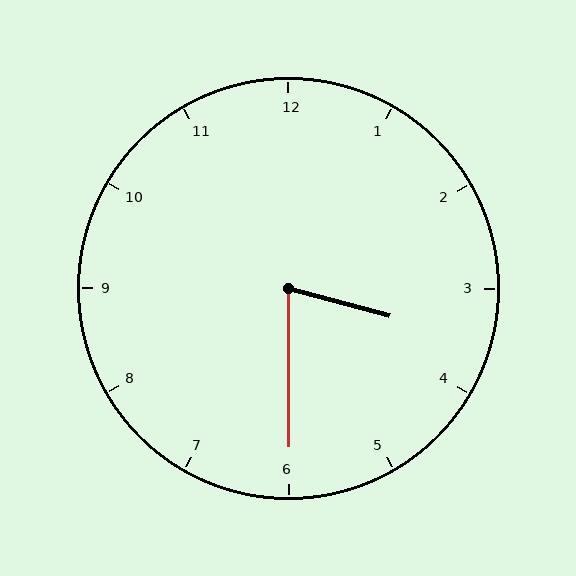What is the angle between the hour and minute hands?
Approximately 75 degrees.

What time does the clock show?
3:30.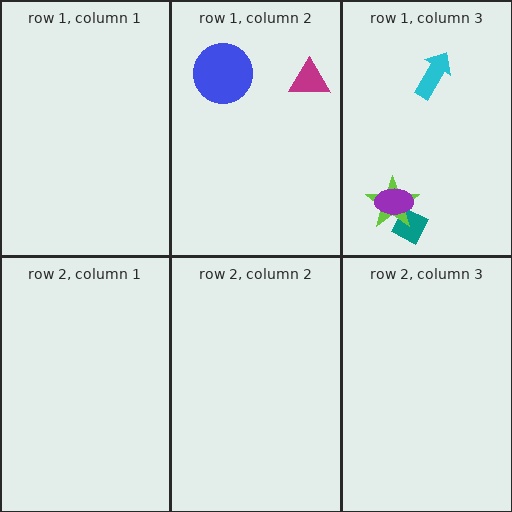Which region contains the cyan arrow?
The row 1, column 3 region.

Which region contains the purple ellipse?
The row 1, column 3 region.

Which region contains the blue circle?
The row 1, column 2 region.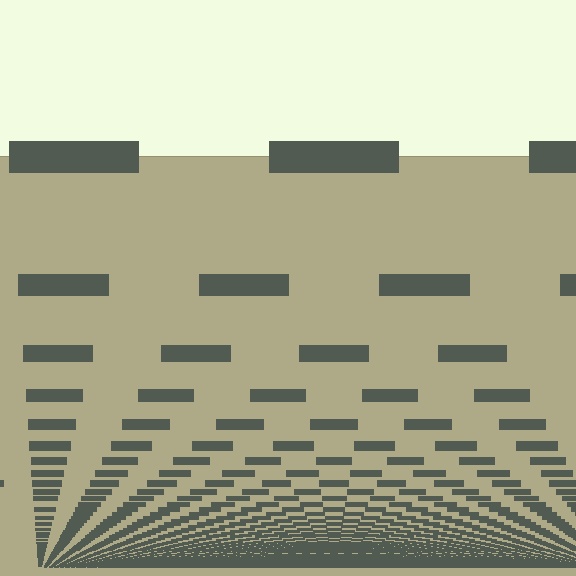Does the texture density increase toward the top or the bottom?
Density increases toward the bottom.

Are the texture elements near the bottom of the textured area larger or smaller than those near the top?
Smaller. The gradient is inverted — elements near the bottom are smaller and denser.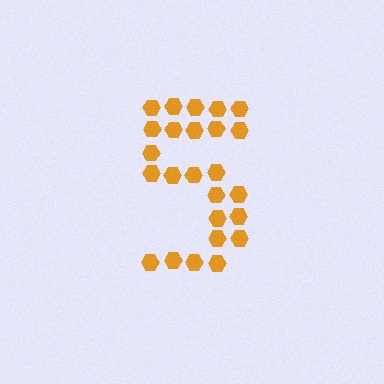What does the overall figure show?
The overall figure shows the digit 5.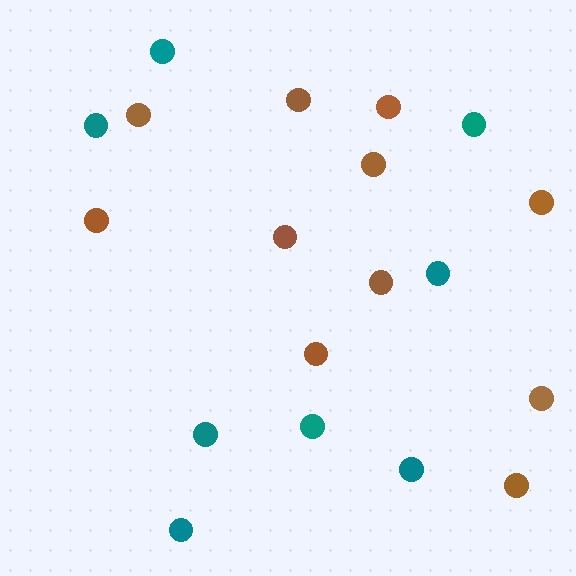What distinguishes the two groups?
There are 2 groups: one group of brown circles (11) and one group of teal circles (8).